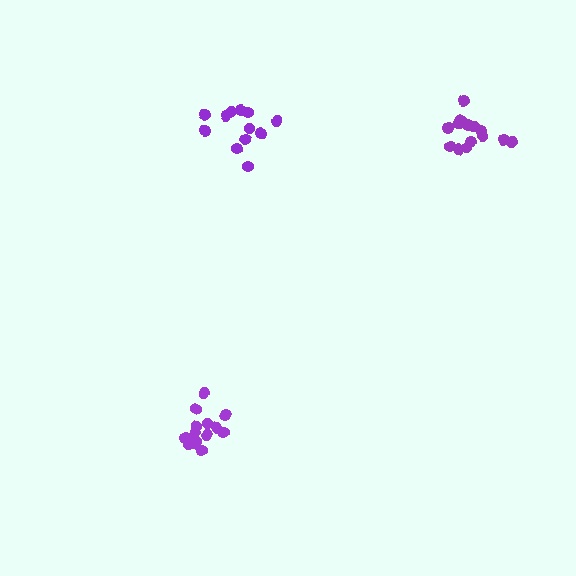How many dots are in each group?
Group 1: 12 dots, Group 2: 14 dots, Group 3: 15 dots (41 total).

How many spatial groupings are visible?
There are 3 spatial groupings.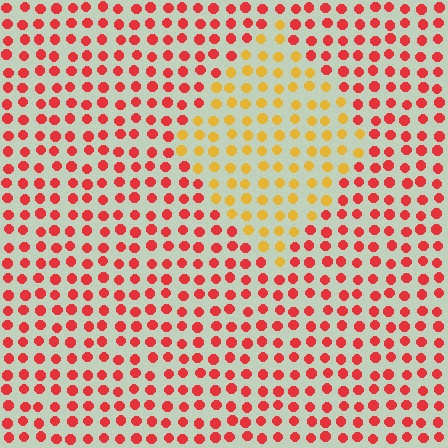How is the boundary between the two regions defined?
The boundary is defined purely by a slight shift in hue (about 46 degrees). Spacing, size, and orientation are identical on both sides.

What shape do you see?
I see a diamond.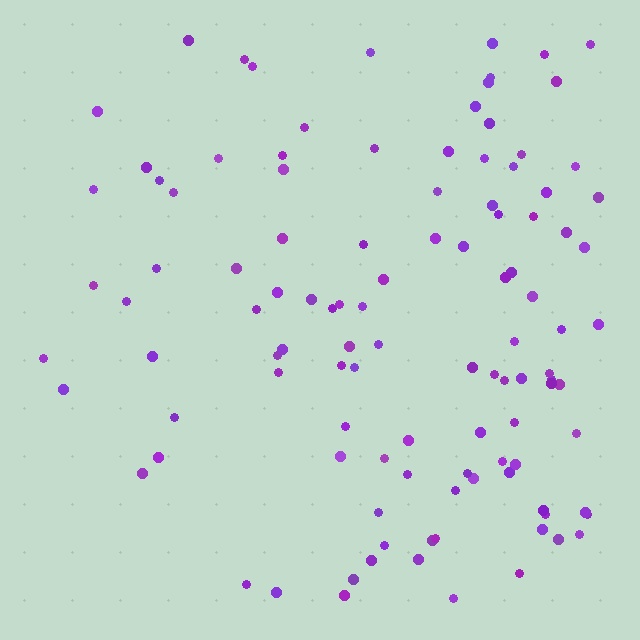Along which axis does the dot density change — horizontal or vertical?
Horizontal.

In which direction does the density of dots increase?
From left to right, with the right side densest.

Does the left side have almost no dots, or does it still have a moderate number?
Still a moderate number, just noticeably fewer than the right.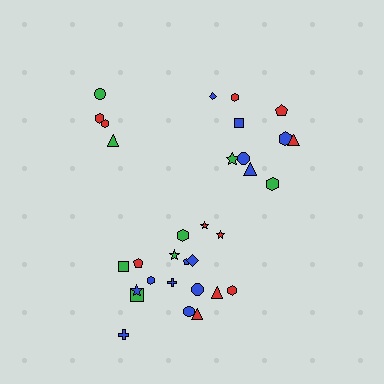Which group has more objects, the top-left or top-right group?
The top-right group.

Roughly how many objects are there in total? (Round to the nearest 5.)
Roughly 30 objects in total.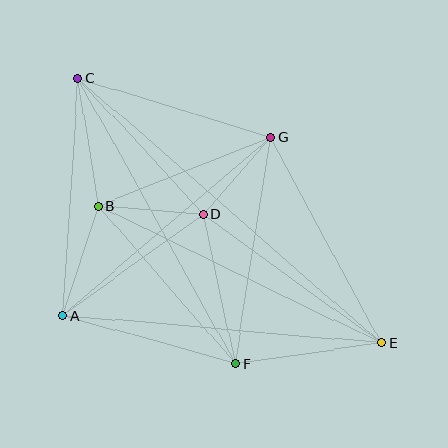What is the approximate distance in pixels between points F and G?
The distance between F and G is approximately 230 pixels.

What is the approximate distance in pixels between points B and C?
The distance between B and C is approximately 130 pixels.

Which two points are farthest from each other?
Points C and E are farthest from each other.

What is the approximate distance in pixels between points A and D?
The distance between A and D is approximately 173 pixels.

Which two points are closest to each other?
Points D and G are closest to each other.